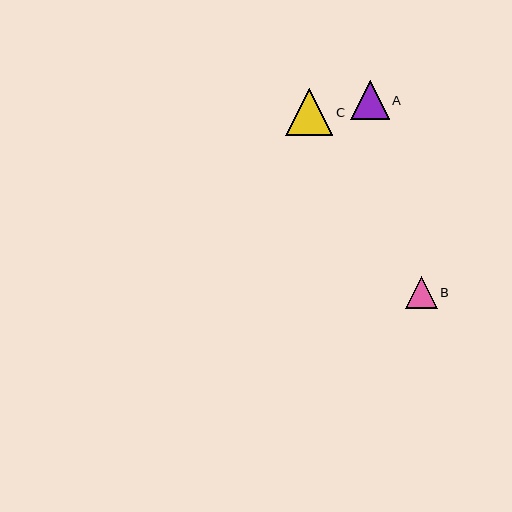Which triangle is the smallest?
Triangle B is the smallest with a size of approximately 32 pixels.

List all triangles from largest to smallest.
From largest to smallest: C, A, B.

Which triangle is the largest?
Triangle C is the largest with a size of approximately 47 pixels.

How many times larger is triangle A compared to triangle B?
Triangle A is approximately 1.2 times the size of triangle B.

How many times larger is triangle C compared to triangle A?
Triangle C is approximately 1.2 times the size of triangle A.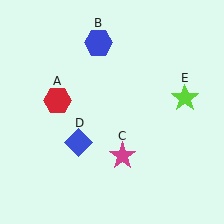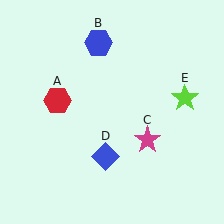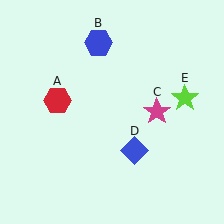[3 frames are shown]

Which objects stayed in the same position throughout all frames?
Red hexagon (object A) and blue hexagon (object B) and lime star (object E) remained stationary.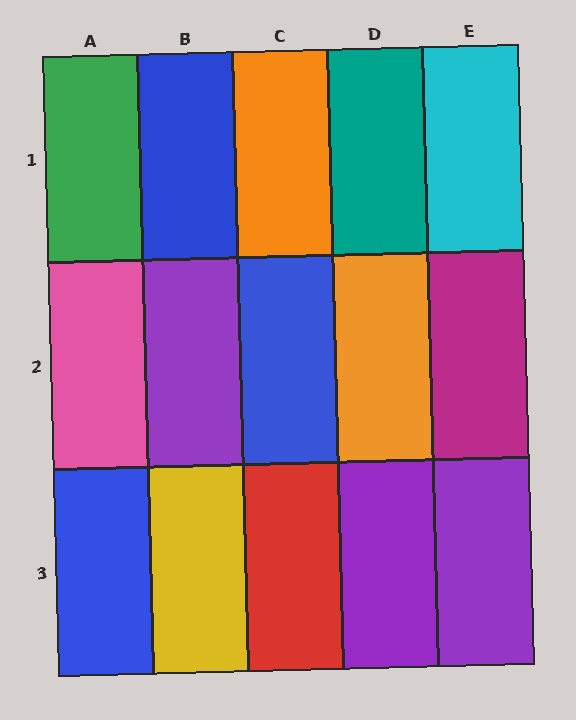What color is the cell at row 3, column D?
Purple.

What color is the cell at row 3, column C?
Red.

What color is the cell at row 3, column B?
Yellow.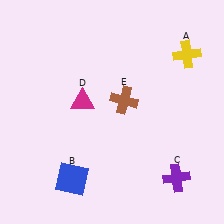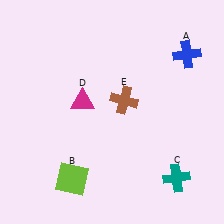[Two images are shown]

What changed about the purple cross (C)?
In Image 1, C is purple. In Image 2, it changed to teal.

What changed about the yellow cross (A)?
In Image 1, A is yellow. In Image 2, it changed to blue.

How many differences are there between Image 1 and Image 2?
There are 3 differences between the two images.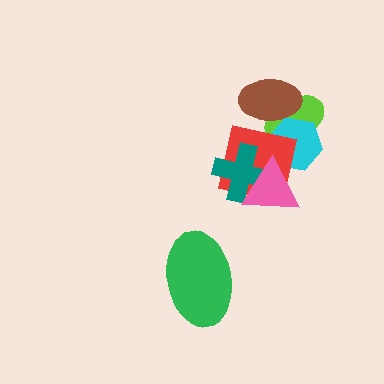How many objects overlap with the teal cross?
2 objects overlap with the teal cross.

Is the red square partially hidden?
Yes, it is partially covered by another shape.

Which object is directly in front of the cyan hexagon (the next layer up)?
The red square is directly in front of the cyan hexagon.